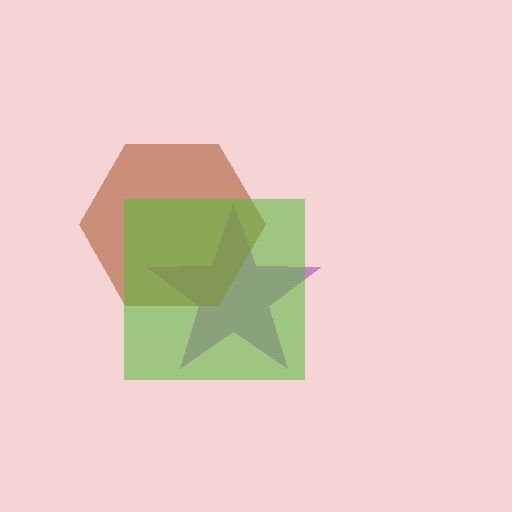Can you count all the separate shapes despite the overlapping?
Yes, there are 3 separate shapes.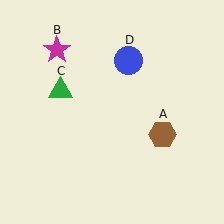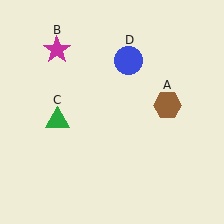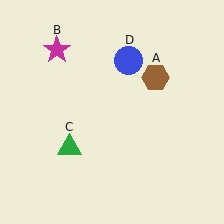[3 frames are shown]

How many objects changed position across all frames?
2 objects changed position: brown hexagon (object A), green triangle (object C).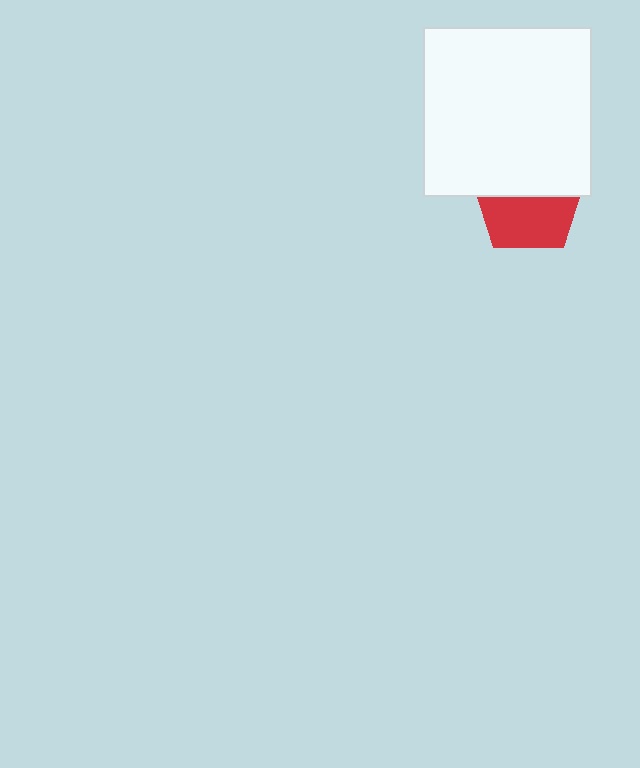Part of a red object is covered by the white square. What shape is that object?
It is a pentagon.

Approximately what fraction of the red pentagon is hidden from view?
Roughly 48% of the red pentagon is hidden behind the white square.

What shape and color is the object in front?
The object in front is a white square.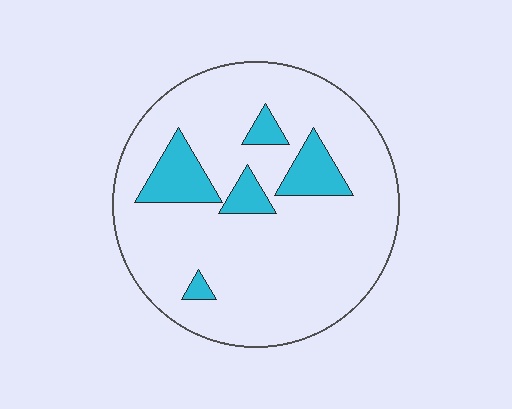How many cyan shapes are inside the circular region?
5.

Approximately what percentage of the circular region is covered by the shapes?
Approximately 15%.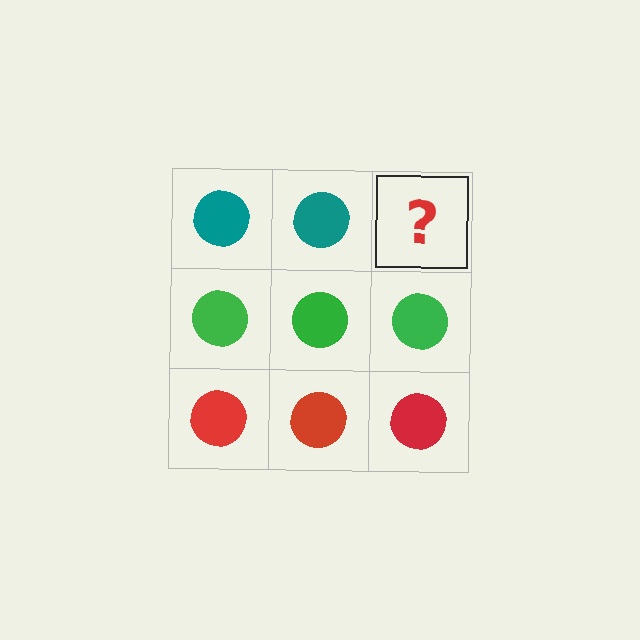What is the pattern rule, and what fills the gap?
The rule is that each row has a consistent color. The gap should be filled with a teal circle.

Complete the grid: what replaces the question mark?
The question mark should be replaced with a teal circle.